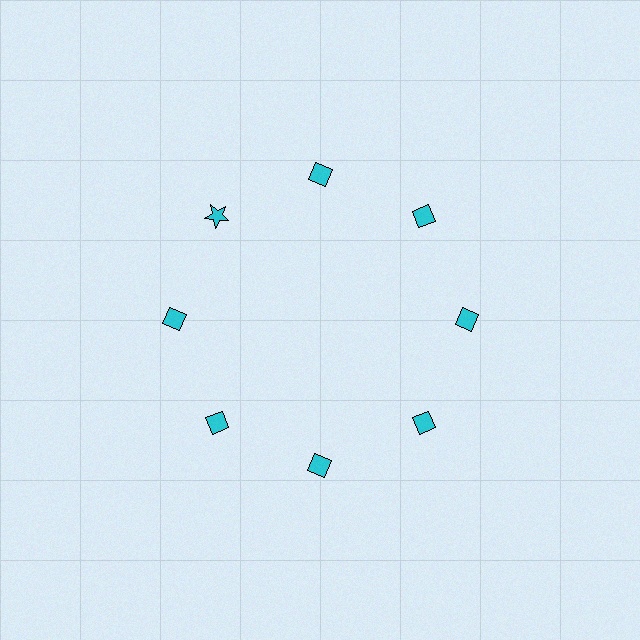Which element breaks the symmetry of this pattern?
The cyan star at roughly the 10 o'clock position breaks the symmetry. All other shapes are cyan diamonds.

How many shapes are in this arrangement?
There are 8 shapes arranged in a ring pattern.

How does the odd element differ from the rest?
It has a different shape: star instead of diamond.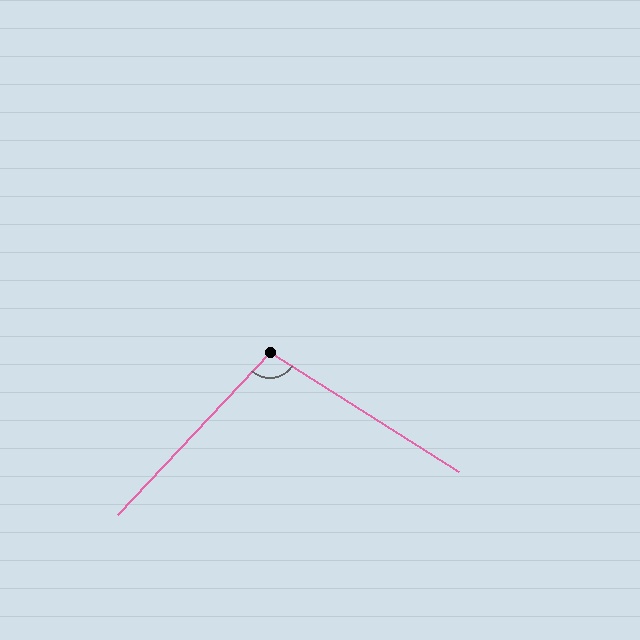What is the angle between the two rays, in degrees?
Approximately 101 degrees.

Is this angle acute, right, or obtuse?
It is obtuse.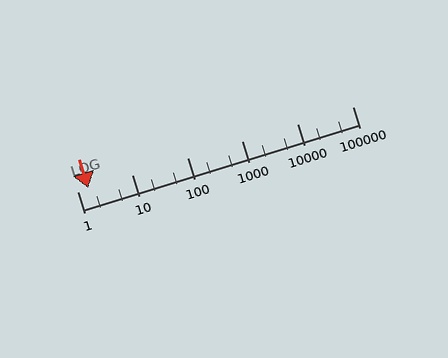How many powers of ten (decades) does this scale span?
The scale spans 5 decades, from 1 to 100000.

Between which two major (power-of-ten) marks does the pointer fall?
The pointer is between 1 and 10.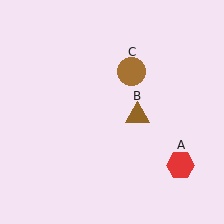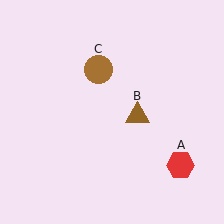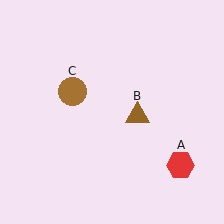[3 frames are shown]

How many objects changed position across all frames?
1 object changed position: brown circle (object C).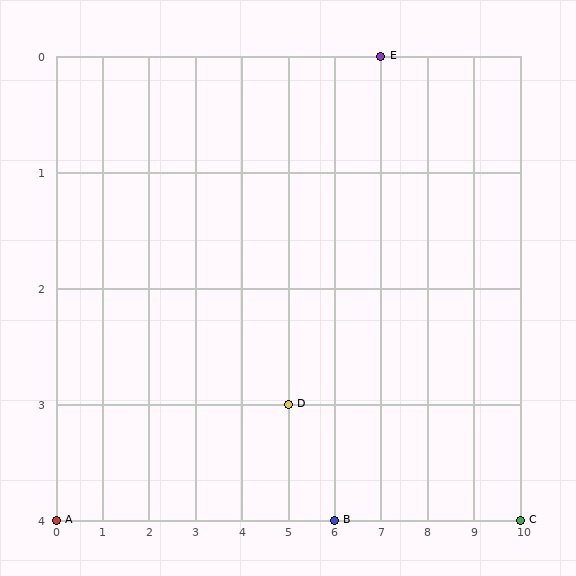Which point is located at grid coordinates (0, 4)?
Point A is at (0, 4).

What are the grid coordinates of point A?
Point A is at grid coordinates (0, 4).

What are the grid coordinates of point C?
Point C is at grid coordinates (10, 4).